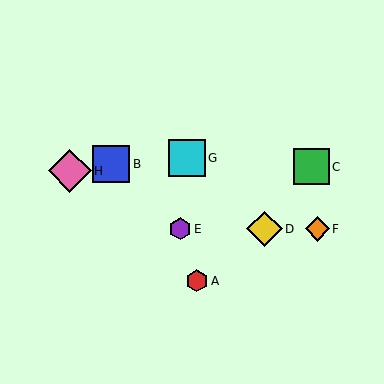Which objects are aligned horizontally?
Objects D, E, F are aligned horizontally.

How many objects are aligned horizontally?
3 objects (D, E, F) are aligned horizontally.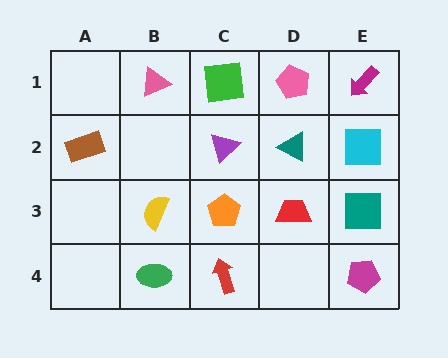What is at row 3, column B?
A yellow semicircle.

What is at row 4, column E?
A magenta pentagon.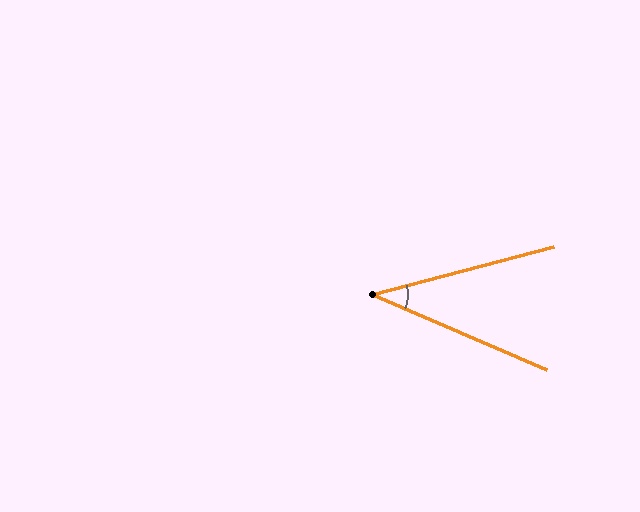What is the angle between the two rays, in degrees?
Approximately 38 degrees.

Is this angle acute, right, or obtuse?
It is acute.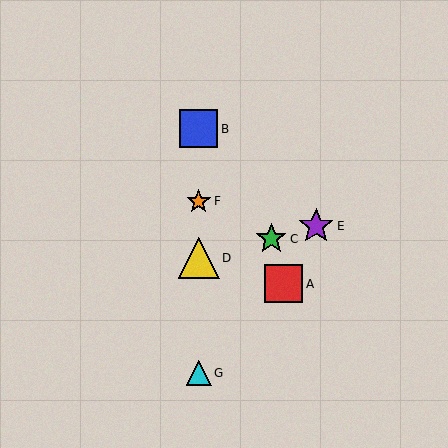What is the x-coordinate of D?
Object D is at x≈199.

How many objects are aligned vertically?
4 objects (B, D, F, G) are aligned vertically.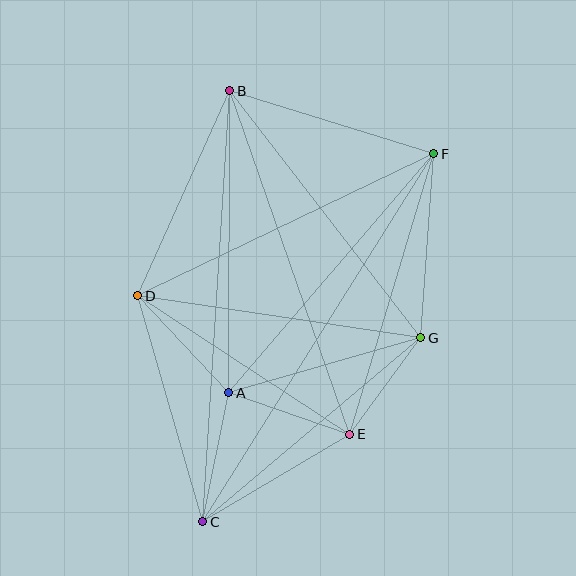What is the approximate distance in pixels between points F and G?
The distance between F and G is approximately 185 pixels.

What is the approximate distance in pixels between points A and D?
The distance between A and D is approximately 133 pixels.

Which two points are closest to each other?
Points E and G are closest to each other.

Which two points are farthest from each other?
Points C and F are farthest from each other.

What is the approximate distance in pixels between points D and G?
The distance between D and G is approximately 286 pixels.